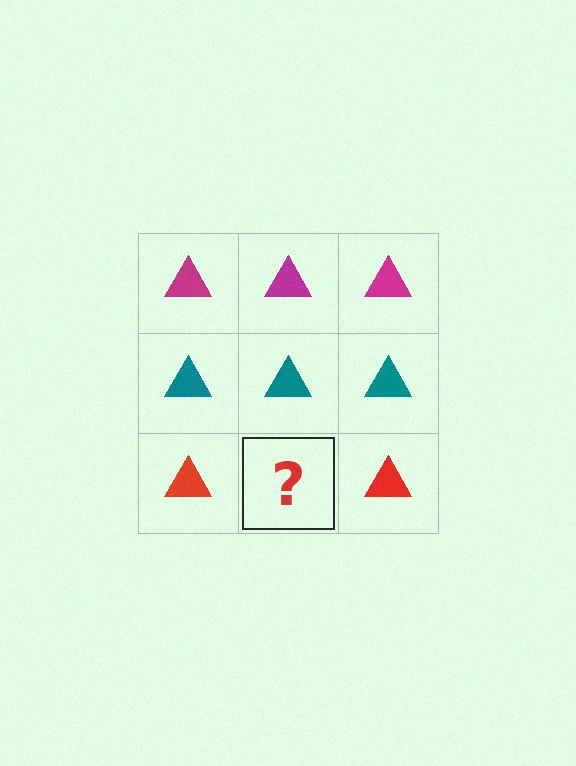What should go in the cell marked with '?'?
The missing cell should contain a red triangle.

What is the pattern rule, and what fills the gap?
The rule is that each row has a consistent color. The gap should be filled with a red triangle.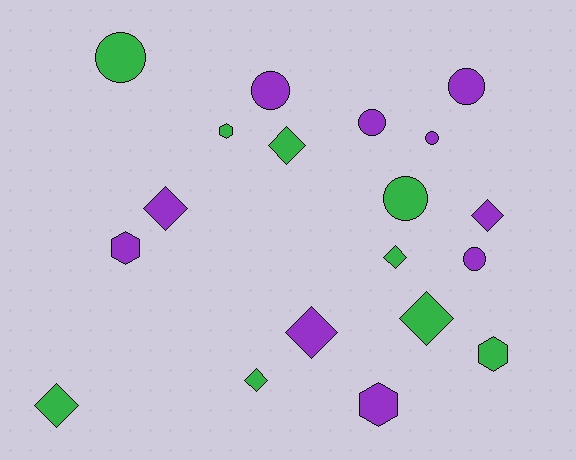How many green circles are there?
There are 2 green circles.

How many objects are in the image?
There are 19 objects.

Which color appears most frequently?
Purple, with 10 objects.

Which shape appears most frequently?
Diamond, with 8 objects.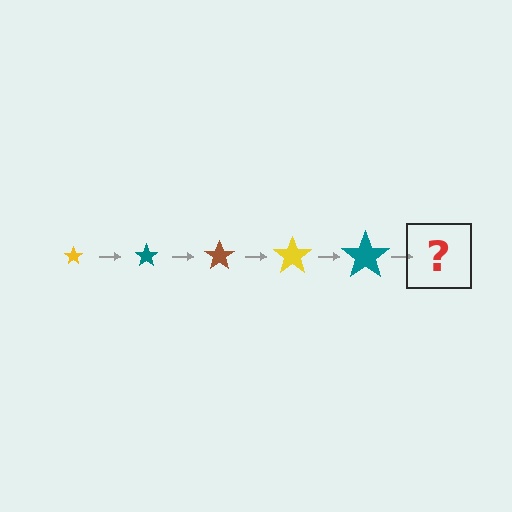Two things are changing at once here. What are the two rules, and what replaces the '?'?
The two rules are that the star grows larger each step and the color cycles through yellow, teal, and brown. The '?' should be a brown star, larger than the previous one.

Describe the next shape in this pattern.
It should be a brown star, larger than the previous one.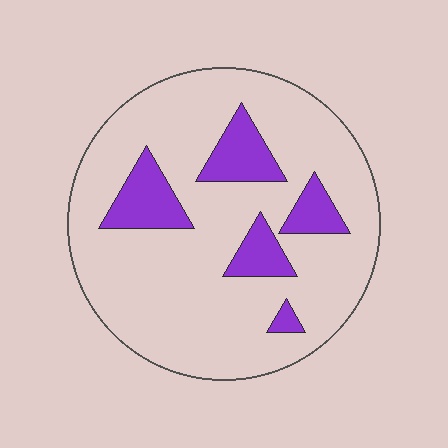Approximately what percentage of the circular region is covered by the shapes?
Approximately 15%.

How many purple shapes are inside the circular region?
5.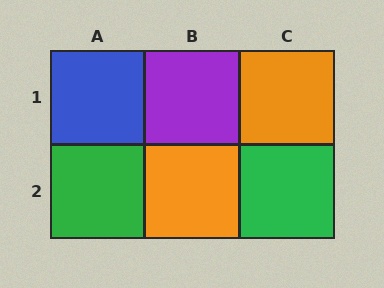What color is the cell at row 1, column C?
Orange.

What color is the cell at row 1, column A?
Blue.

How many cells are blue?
1 cell is blue.